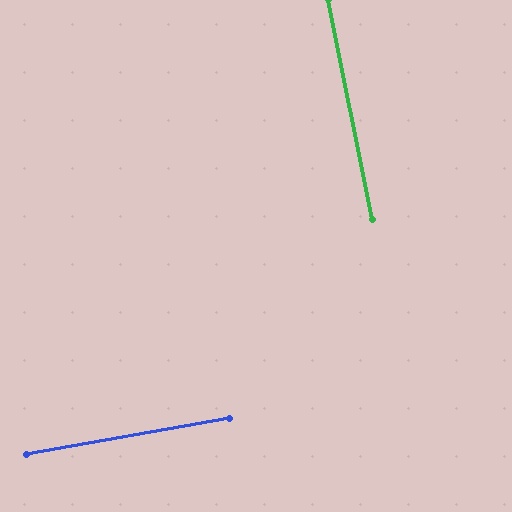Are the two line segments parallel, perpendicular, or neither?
Perpendicular — they meet at approximately 89°.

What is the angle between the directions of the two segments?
Approximately 89 degrees.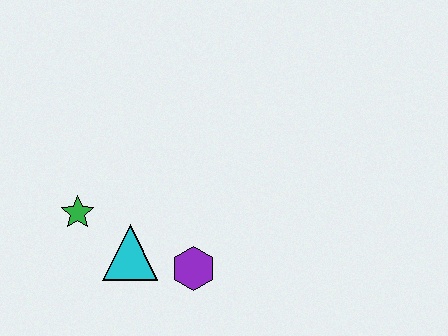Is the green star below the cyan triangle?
No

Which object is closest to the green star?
The cyan triangle is closest to the green star.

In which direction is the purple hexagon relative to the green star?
The purple hexagon is to the right of the green star.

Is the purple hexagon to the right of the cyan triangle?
Yes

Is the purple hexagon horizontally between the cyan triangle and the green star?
No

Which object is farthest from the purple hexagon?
The green star is farthest from the purple hexagon.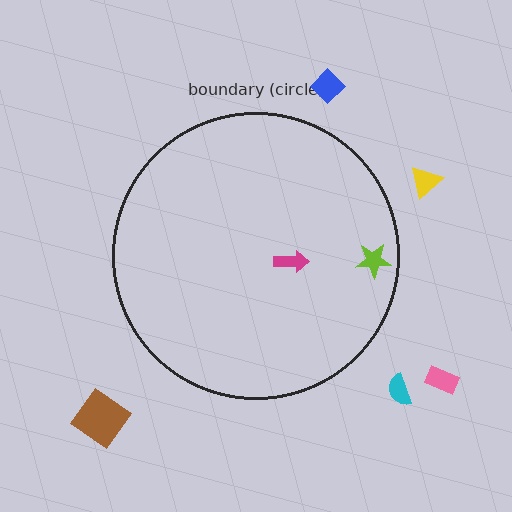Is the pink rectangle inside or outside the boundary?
Outside.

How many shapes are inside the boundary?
2 inside, 5 outside.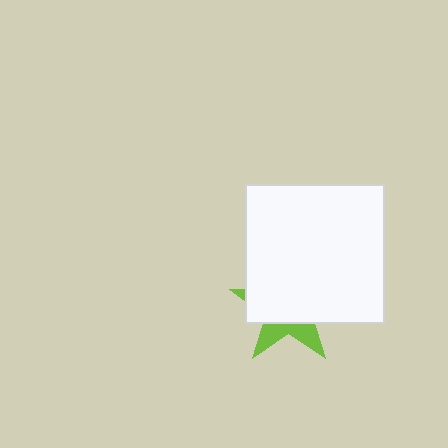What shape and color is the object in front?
The object in front is a white square.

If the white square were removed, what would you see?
You would see the complete lime star.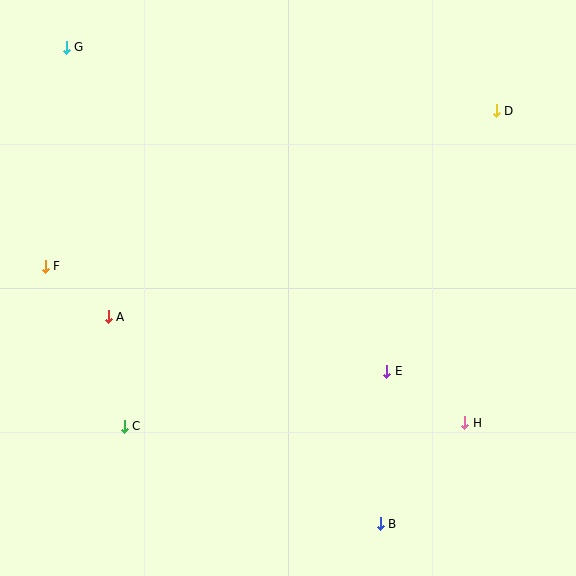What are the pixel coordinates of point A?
Point A is at (108, 317).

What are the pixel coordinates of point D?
Point D is at (496, 111).